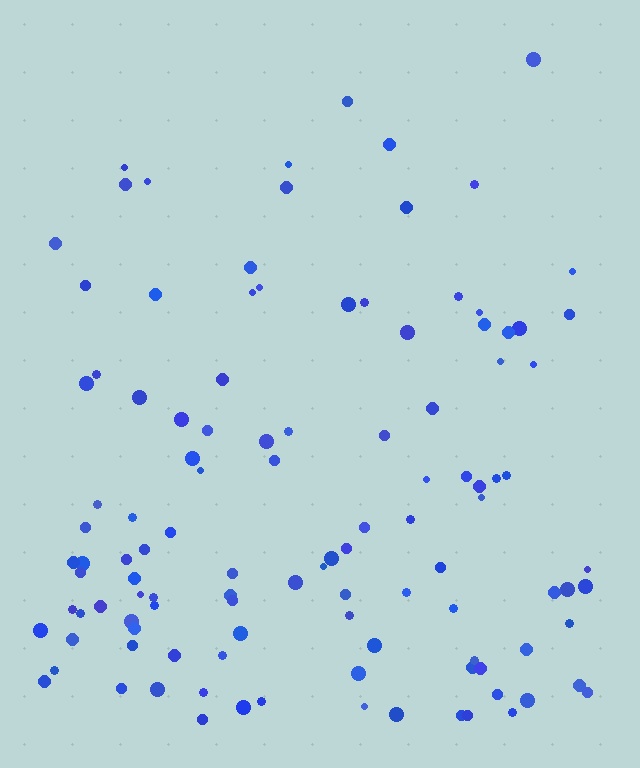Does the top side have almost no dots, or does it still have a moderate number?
Still a moderate number, just noticeably fewer than the bottom.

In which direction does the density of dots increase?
From top to bottom, with the bottom side densest.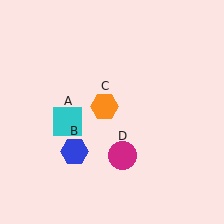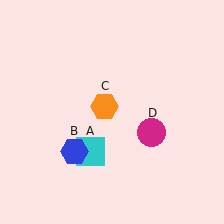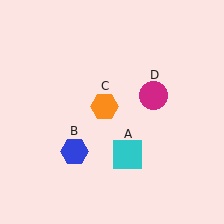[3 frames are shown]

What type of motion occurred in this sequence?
The cyan square (object A), magenta circle (object D) rotated counterclockwise around the center of the scene.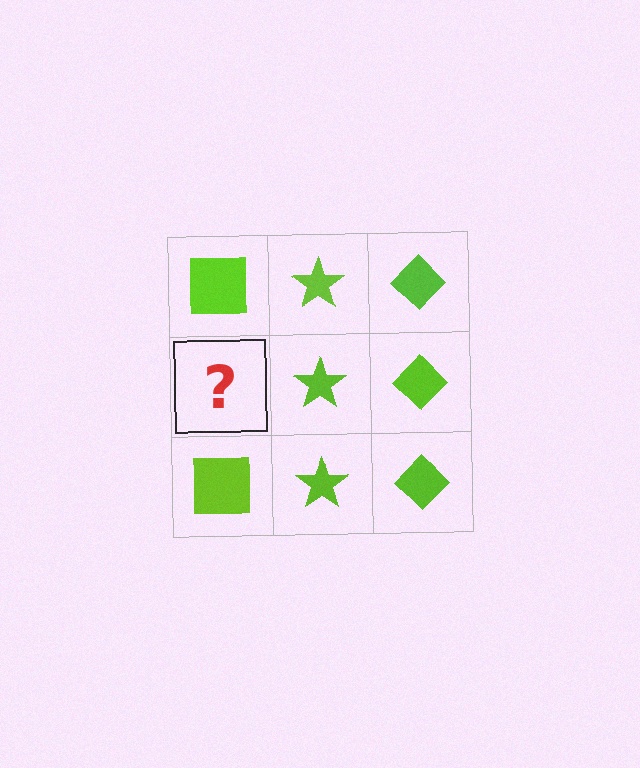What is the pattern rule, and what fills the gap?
The rule is that each column has a consistent shape. The gap should be filled with a lime square.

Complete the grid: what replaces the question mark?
The question mark should be replaced with a lime square.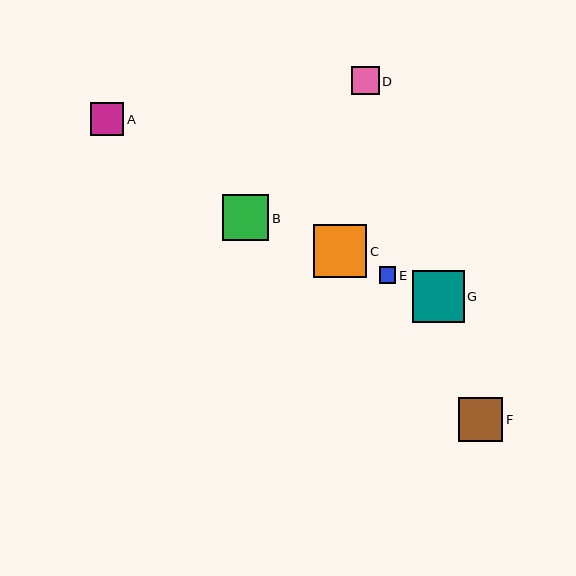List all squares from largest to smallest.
From largest to smallest: C, G, B, F, A, D, E.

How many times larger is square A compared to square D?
Square A is approximately 1.2 times the size of square D.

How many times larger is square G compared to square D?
Square G is approximately 1.9 times the size of square D.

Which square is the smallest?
Square E is the smallest with a size of approximately 17 pixels.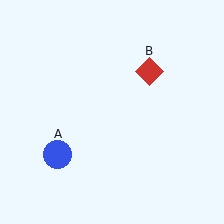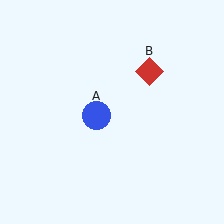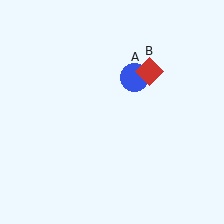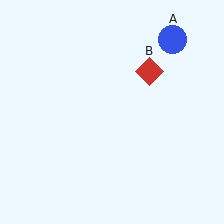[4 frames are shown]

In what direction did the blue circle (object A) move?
The blue circle (object A) moved up and to the right.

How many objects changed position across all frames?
1 object changed position: blue circle (object A).